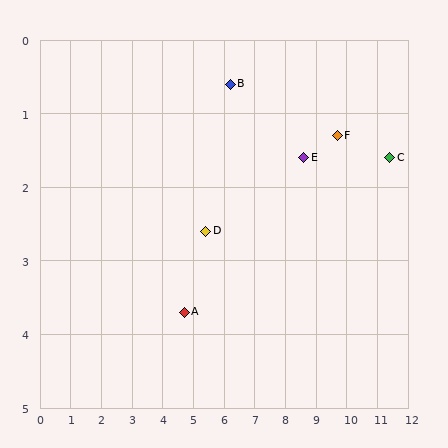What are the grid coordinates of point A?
Point A is at approximately (4.7, 3.7).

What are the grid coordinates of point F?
Point F is at approximately (9.7, 1.3).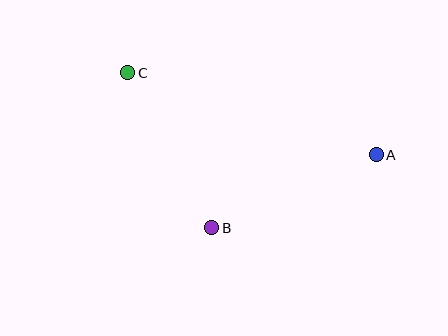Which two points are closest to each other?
Points B and C are closest to each other.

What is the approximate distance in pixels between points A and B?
The distance between A and B is approximately 180 pixels.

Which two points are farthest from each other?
Points A and C are farthest from each other.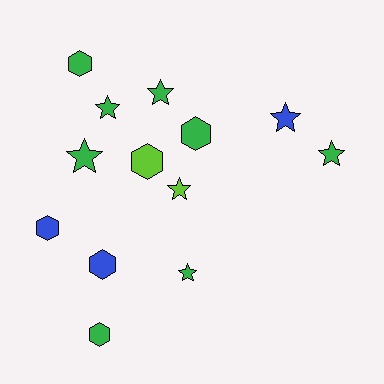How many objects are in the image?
There are 13 objects.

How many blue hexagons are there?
There are 2 blue hexagons.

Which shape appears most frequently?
Star, with 7 objects.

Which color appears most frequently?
Green, with 8 objects.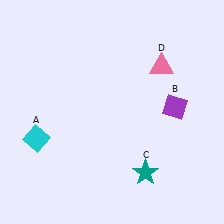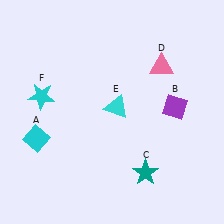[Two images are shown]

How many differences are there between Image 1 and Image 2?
There are 2 differences between the two images.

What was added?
A cyan triangle (E), a cyan star (F) were added in Image 2.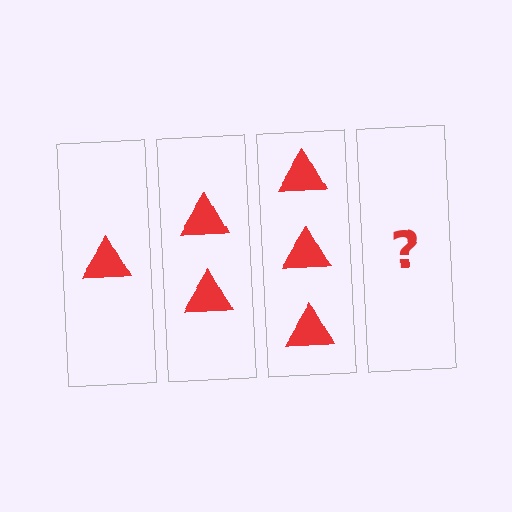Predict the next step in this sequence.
The next step is 4 triangles.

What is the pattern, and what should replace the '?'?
The pattern is that each step adds one more triangle. The '?' should be 4 triangles.